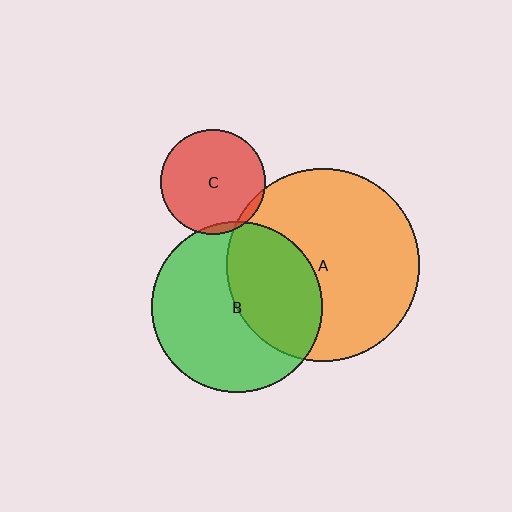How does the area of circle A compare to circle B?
Approximately 1.3 times.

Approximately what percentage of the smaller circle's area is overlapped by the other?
Approximately 5%.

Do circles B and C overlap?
Yes.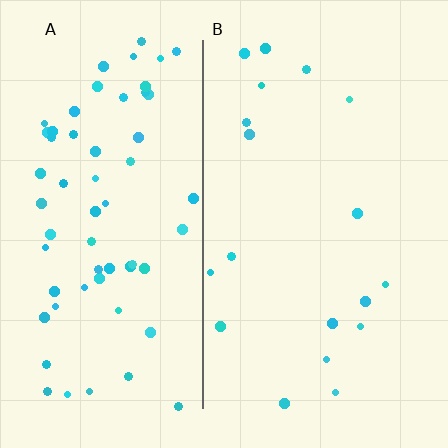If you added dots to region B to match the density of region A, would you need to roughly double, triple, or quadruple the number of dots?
Approximately triple.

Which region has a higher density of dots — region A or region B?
A (the left).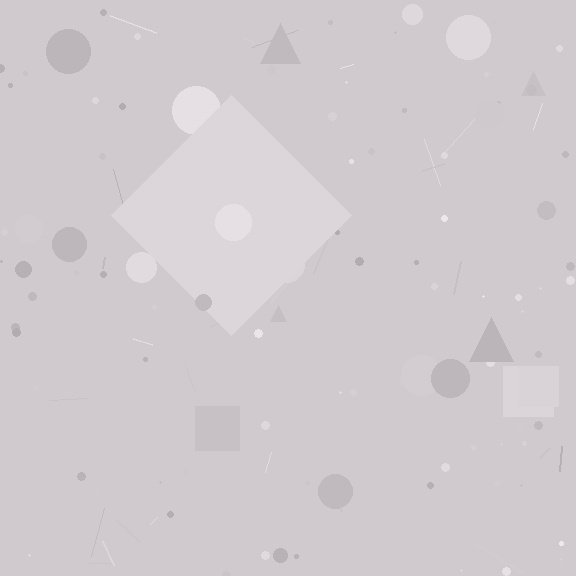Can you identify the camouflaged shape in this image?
The camouflaged shape is a diamond.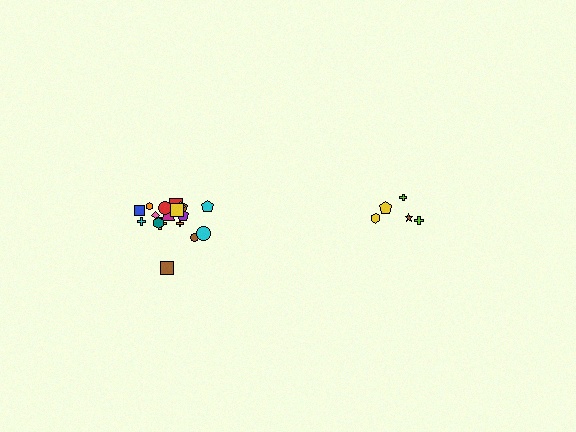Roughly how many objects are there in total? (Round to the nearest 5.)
Roughly 25 objects in total.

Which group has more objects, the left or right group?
The left group.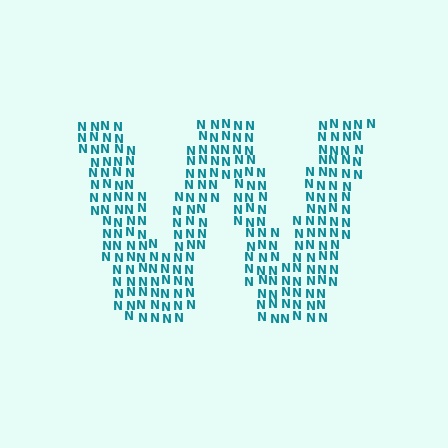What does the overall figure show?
The overall figure shows the letter W.